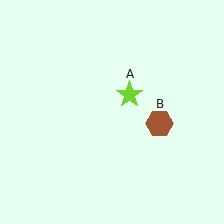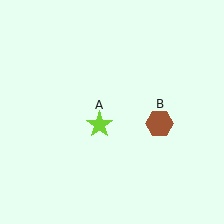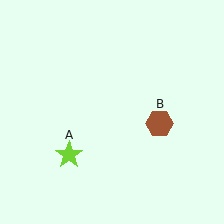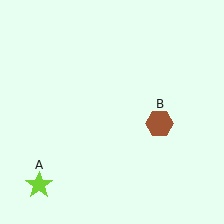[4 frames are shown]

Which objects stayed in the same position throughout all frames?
Brown hexagon (object B) remained stationary.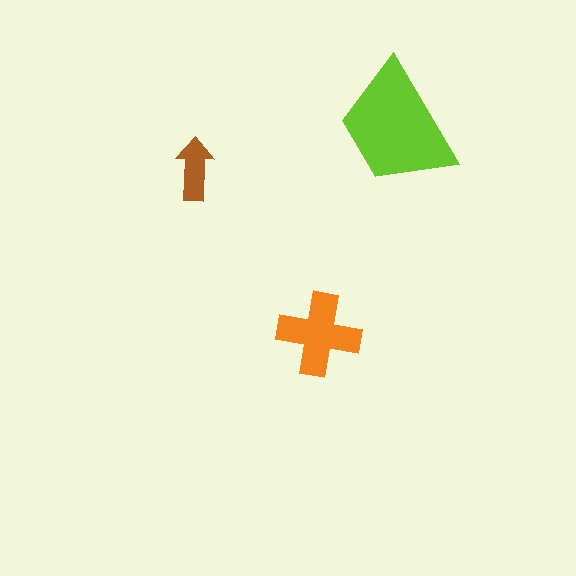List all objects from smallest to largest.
The brown arrow, the orange cross, the lime trapezoid.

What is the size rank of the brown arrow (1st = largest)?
3rd.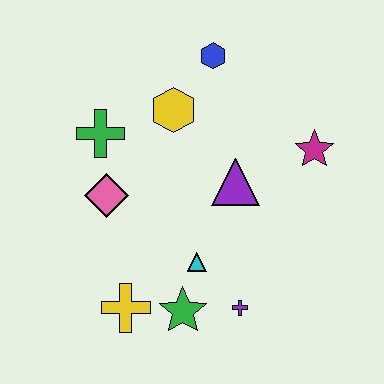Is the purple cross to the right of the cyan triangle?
Yes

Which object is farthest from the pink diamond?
The magenta star is farthest from the pink diamond.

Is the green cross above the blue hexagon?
No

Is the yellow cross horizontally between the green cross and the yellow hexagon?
Yes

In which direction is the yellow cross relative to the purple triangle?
The yellow cross is below the purple triangle.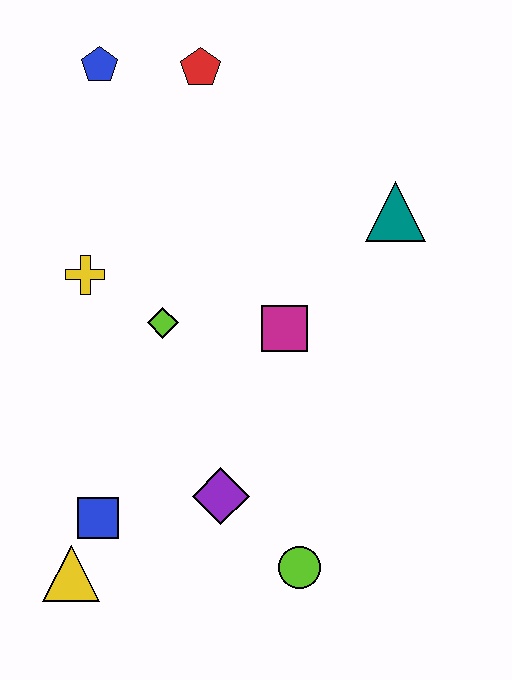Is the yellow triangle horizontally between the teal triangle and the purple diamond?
No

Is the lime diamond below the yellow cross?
Yes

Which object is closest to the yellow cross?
The lime diamond is closest to the yellow cross.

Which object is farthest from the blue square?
The red pentagon is farthest from the blue square.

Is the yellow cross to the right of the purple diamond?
No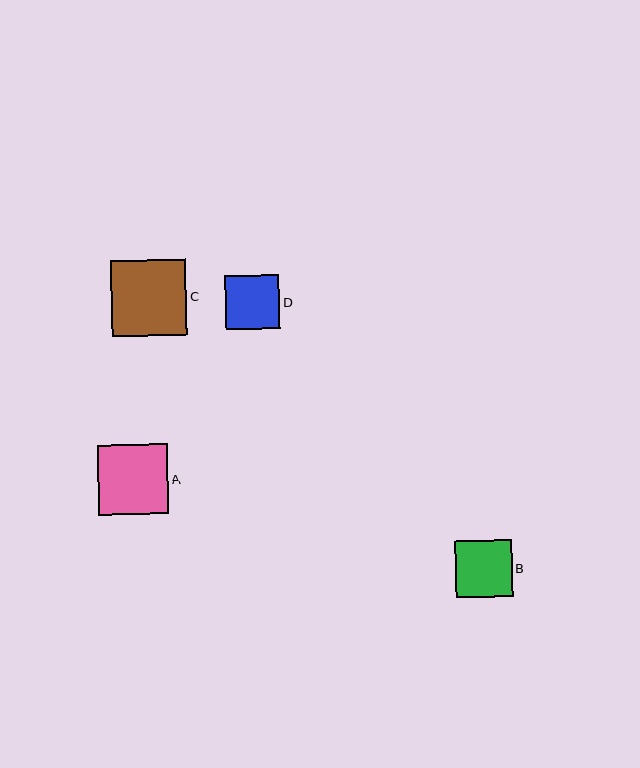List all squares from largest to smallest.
From largest to smallest: C, A, B, D.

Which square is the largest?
Square C is the largest with a size of approximately 75 pixels.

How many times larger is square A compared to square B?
Square A is approximately 1.2 times the size of square B.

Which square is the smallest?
Square D is the smallest with a size of approximately 54 pixels.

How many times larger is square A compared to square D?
Square A is approximately 1.3 times the size of square D.